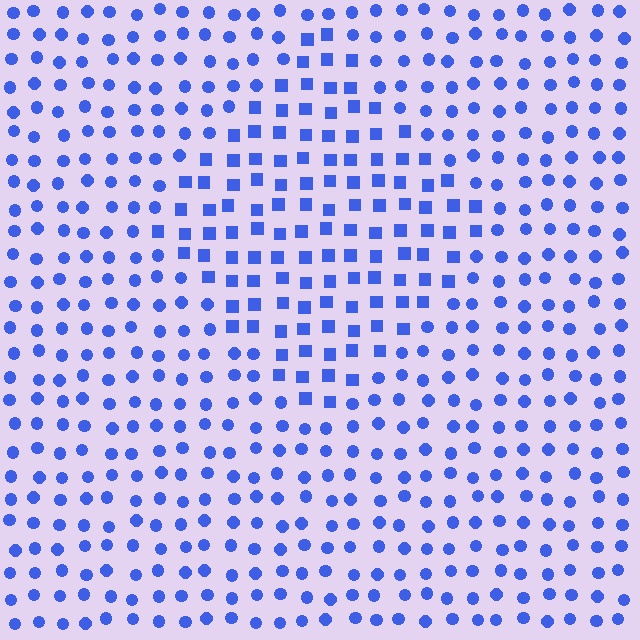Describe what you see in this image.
The image is filled with small blue elements arranged in a uniform grid. A diamond-shaped region contains squares, while the surrounding area contains circles. The boundary is defined purely by the change in element shape.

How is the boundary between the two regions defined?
The boundary is defined by a change in element shape: squares inside vs. circles outside. All elements share the same color and spacing.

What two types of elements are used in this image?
The image uses squares inside the diamond region and circles outside it.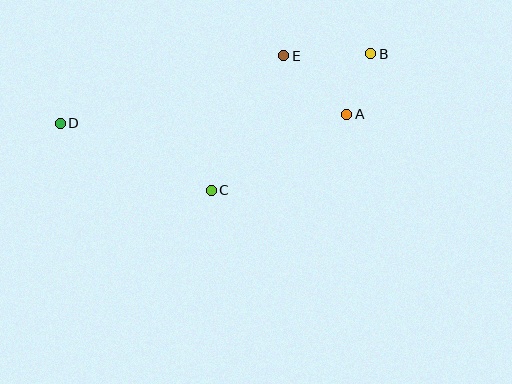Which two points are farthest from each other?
Points B and D are farthest from each other.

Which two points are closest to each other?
Points A and B are closest to each other.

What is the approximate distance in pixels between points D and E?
The distance between D and E is approximately 233 pixels.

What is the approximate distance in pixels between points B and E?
The distance between B and E is approximately 87 pixels.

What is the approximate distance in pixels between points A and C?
The distance between A and C is approximately 155 pixels.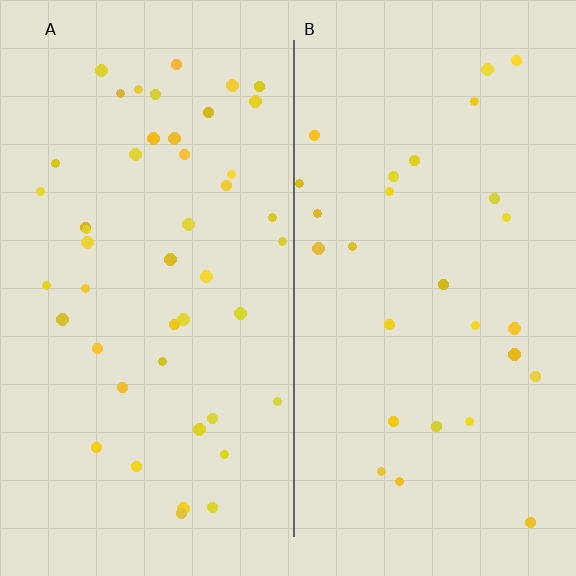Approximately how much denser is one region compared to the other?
Approximately 1.6× — region A over region B.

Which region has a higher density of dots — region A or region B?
A (the left).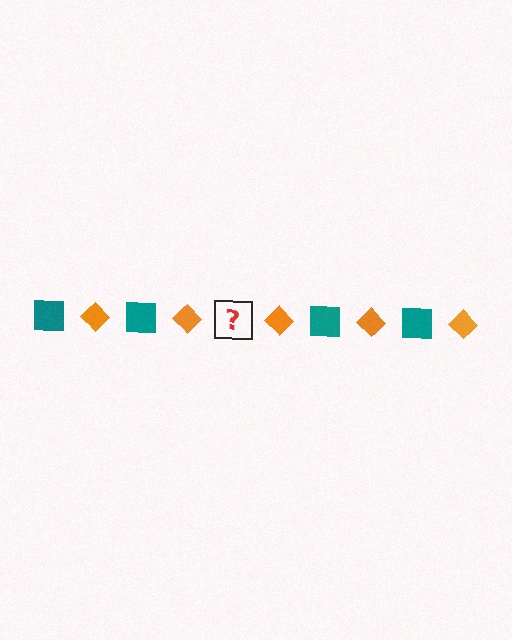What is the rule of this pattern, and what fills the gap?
The rule is that the pattern alternates between teal square and orange diamond. The gap should be filled with a teal square.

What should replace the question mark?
The question mark should be replaced with a teal square.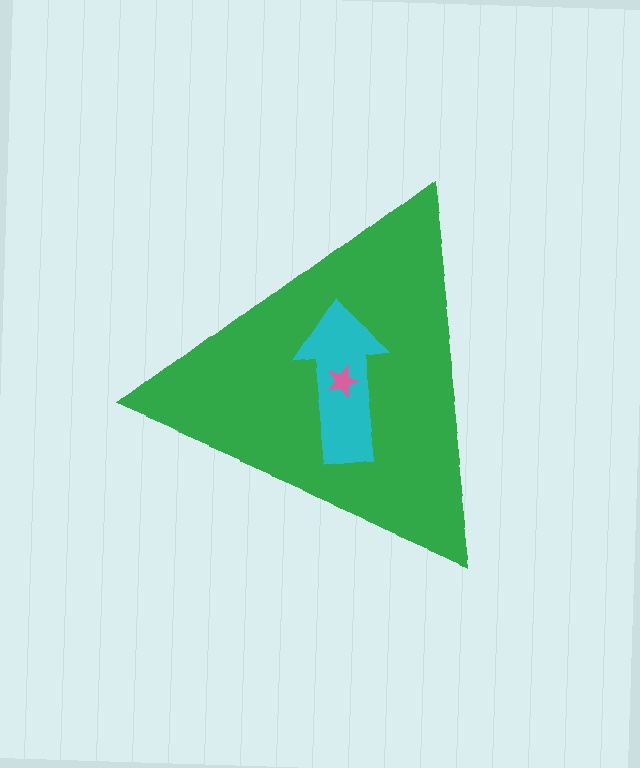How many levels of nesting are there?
3.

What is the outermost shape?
The green triangle.